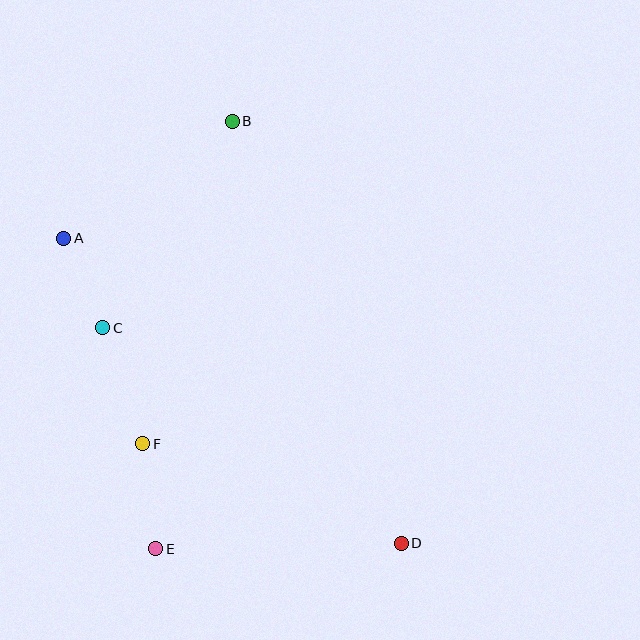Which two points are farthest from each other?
Points A and D are farthest from each other.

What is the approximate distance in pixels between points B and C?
The distance between B and C is approximately 244 pixels.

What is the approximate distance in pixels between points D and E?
The distance between D and E is approximately 245 pixels.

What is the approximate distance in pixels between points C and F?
The distance between C and F is approximately 122 pixels.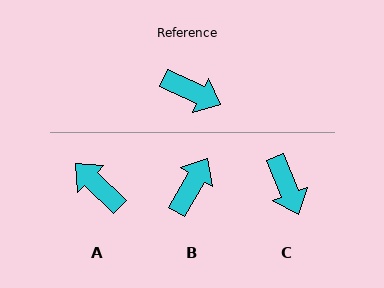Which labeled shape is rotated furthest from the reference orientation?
A, about 161 degrees away.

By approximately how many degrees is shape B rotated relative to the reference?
Approximately 85 degrees counter-clockwise.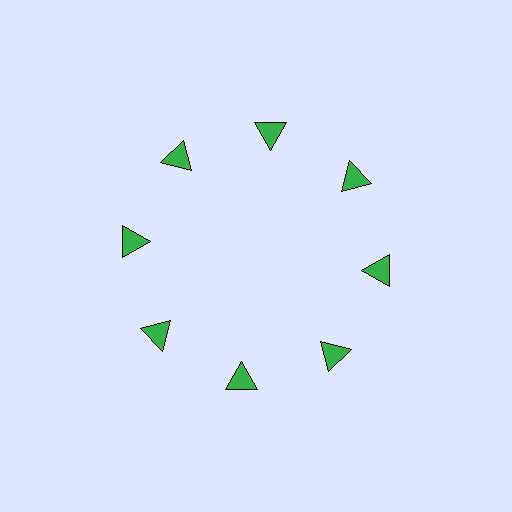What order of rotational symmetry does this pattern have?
This pattern has 8-fold rotational symmetry.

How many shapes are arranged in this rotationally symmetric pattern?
There are 8 shapes, arranged in 8 groups of 1.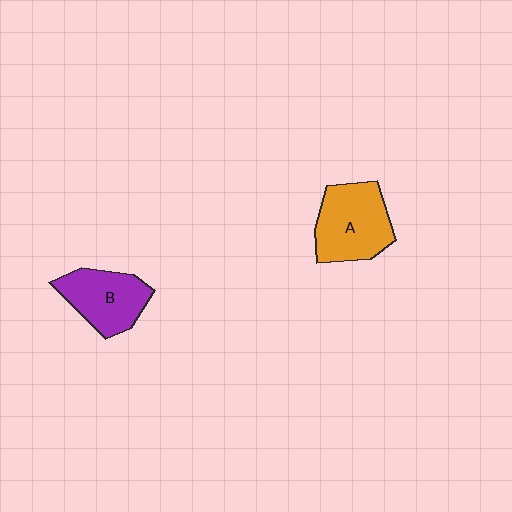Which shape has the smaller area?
Shape B (purple).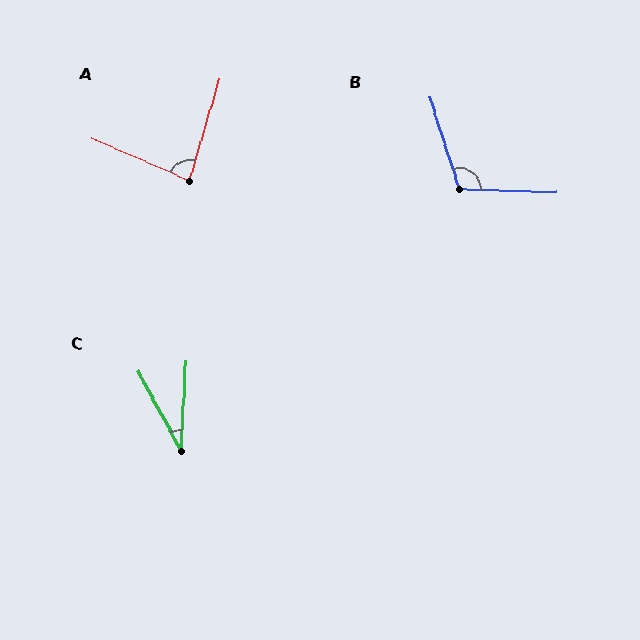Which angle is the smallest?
C, at approximately 31 degrees.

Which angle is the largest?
B, at approximately 109 degrees.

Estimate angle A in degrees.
Approximately 83 degrees.